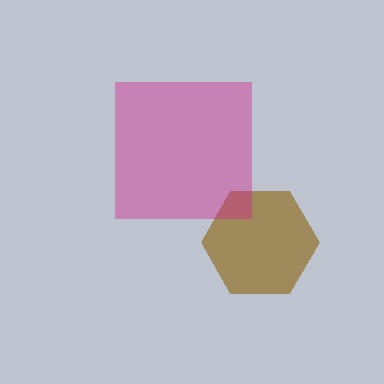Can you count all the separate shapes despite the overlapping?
Yes, there are 2 separate shapes.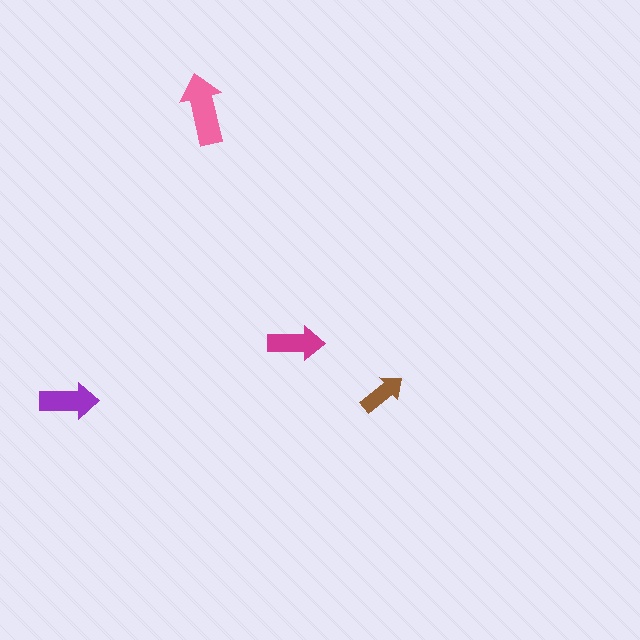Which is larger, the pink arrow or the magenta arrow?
The pink one.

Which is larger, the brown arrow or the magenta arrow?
The magenta one.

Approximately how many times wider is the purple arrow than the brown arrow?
About 1.5 times wider.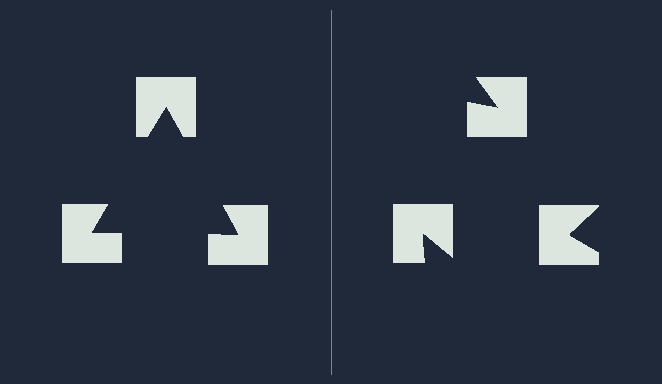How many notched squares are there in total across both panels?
6 — 3 on each side.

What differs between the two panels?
The notched squares are positioned identically on both sides; only the wedge orientations differ. On the left they align to a triangle; on the right they are misaligned.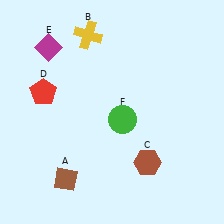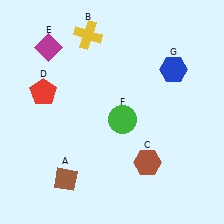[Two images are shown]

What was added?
A blue hexagon (G) was added in Image 2.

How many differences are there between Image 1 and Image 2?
There is 1 difference between the two images.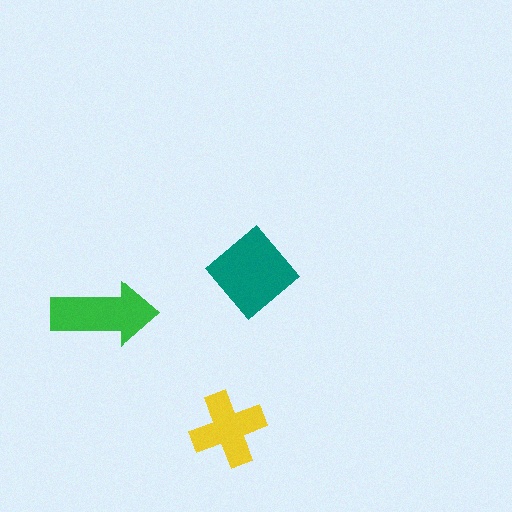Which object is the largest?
The teal diamond.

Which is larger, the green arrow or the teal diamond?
The teal diamond.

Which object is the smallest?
The yellow cross.